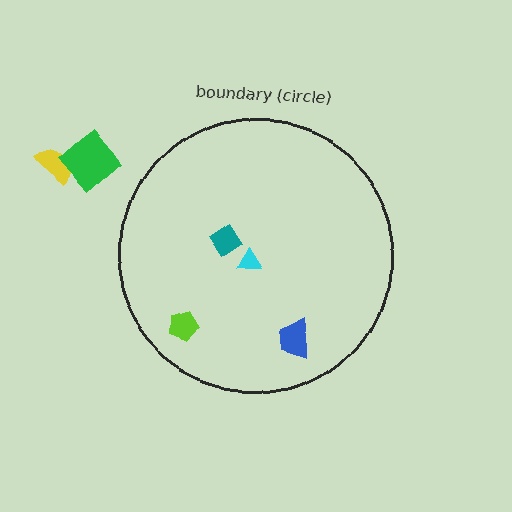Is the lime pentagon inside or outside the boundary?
Inside.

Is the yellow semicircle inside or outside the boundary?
Outside.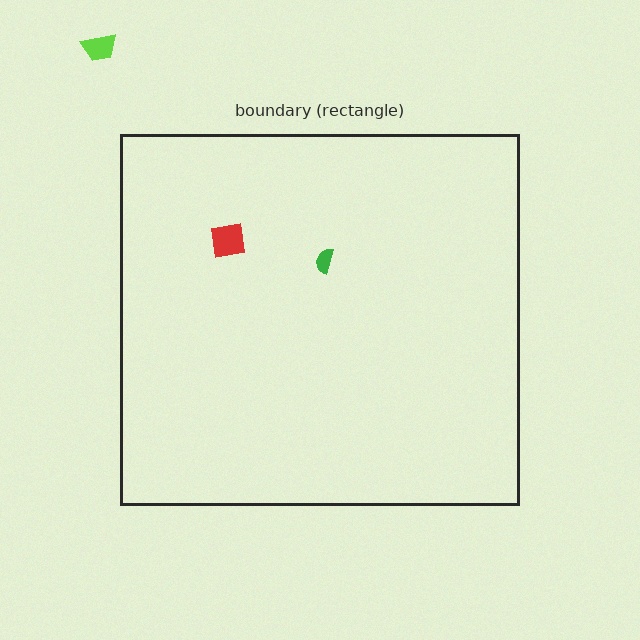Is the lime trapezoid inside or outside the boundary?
Outside.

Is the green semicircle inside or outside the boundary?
Inside.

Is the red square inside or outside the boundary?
Inside.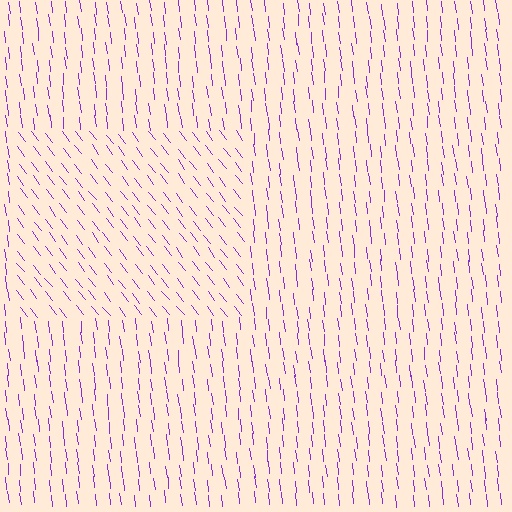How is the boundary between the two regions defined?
The boundary is defined purely by a change in line orientation (approximately 31 degrees difference). All lines are the same color and thickness.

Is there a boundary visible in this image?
Yes, there is a texture boundary formed by a change in line orientation.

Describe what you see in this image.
The image is filled with small purple line segments. A rectangle region in the image has lines oriented differently from the surrounding lines, creating a visible texture boundary.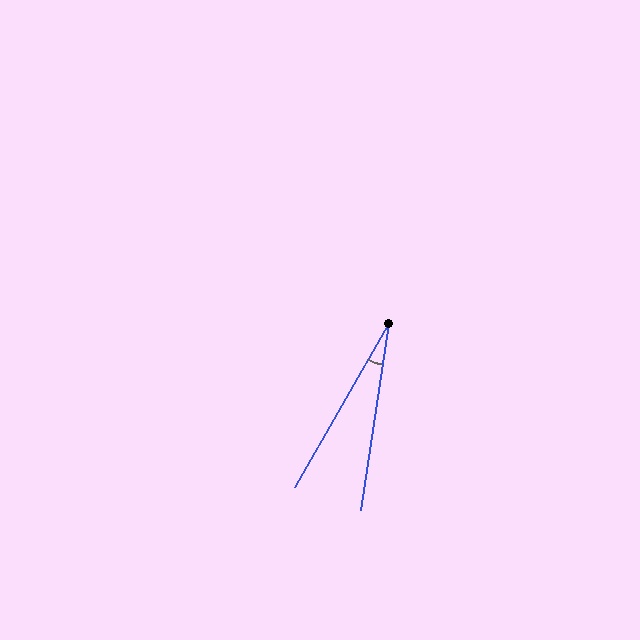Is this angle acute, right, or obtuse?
It is acute.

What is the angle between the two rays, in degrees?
Approximately 21 degrees.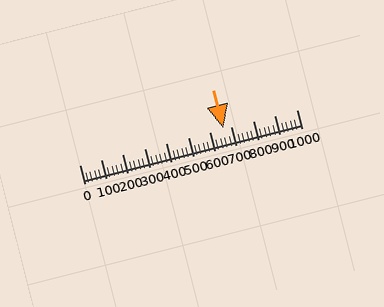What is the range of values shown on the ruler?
The ruler shows values from 0 to 1000.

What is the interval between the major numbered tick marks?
The major tick marks are spaced 100 units apart.